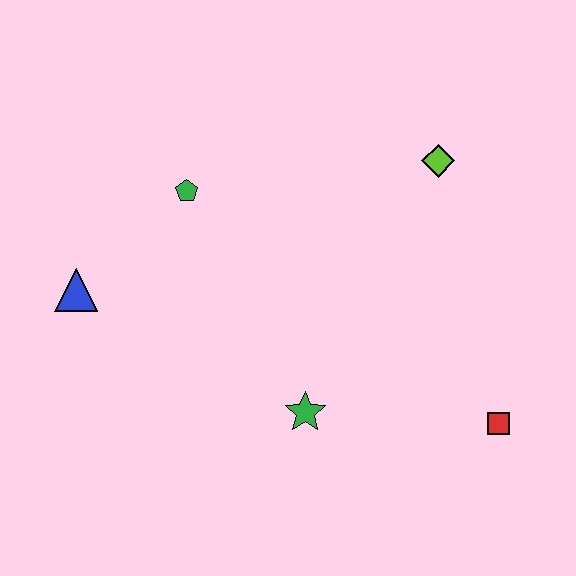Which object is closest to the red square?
The green star is closest to the red square.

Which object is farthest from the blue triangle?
The red square is farthest from the blue triangle.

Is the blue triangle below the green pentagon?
Yes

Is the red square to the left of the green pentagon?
No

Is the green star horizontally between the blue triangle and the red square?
Yes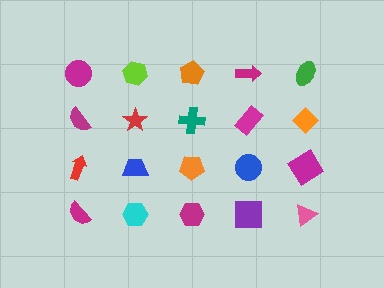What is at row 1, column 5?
A green ellipse.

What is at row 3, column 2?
A blue trapezoid.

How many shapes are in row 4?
5 shapes.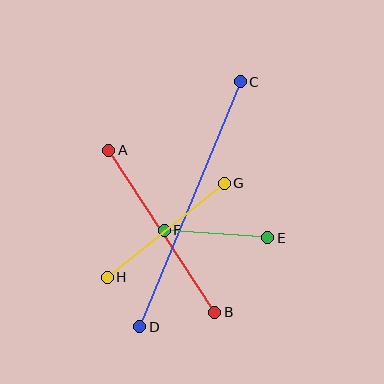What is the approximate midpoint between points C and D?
The midpoint is at approximately (190, 204) pixels.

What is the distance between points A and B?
The distance is approximately 194 pixels.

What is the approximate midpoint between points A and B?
The midpoint is at approximately (162, 231) pixels.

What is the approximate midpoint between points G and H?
The midpoint is at approximately (166, 230) pixels.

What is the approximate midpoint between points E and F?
The midpoint is at approximately (216, 234) pixels.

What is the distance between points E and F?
The distance is approximately 104 pixels.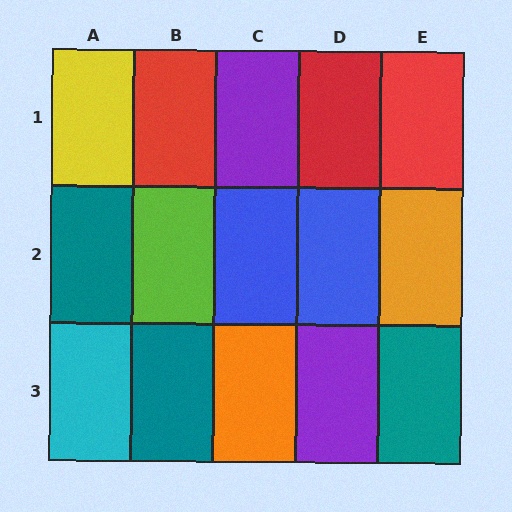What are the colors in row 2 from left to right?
Teal, lime, blue, blue, orange.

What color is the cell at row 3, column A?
Cyan.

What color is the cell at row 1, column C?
Purple.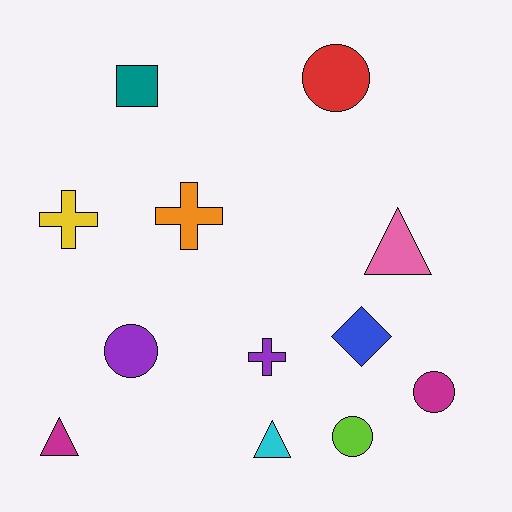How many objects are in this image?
There are 12 objects.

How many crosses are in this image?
There are 3 crosses.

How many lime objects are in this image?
There is 1 lime object.